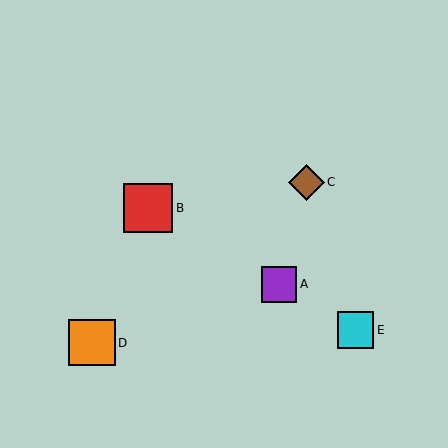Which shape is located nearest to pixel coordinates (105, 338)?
The orange square (labeled D) at (92, 343) is nearest to that location.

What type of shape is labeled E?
Shape E is a cyan square.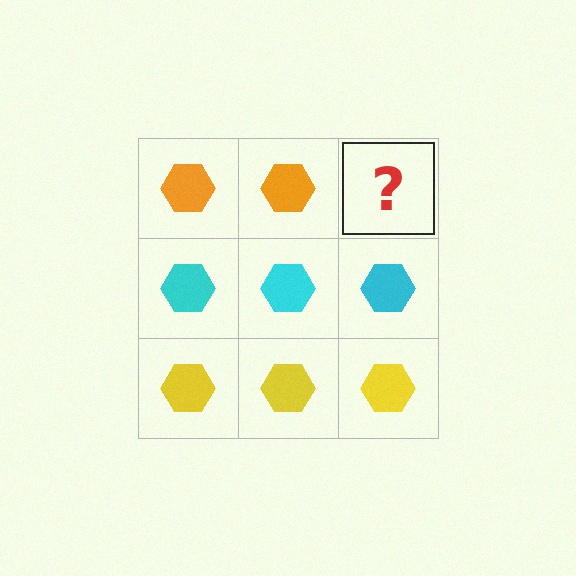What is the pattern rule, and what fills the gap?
The rule is that each row has a consistent color. The gap should be filled with an orange hexagon.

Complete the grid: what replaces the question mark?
The question mark should be replaced with an orange hexagon.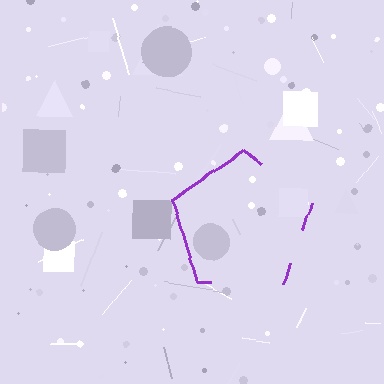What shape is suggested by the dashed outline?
The dashed outline suggests a pentagon.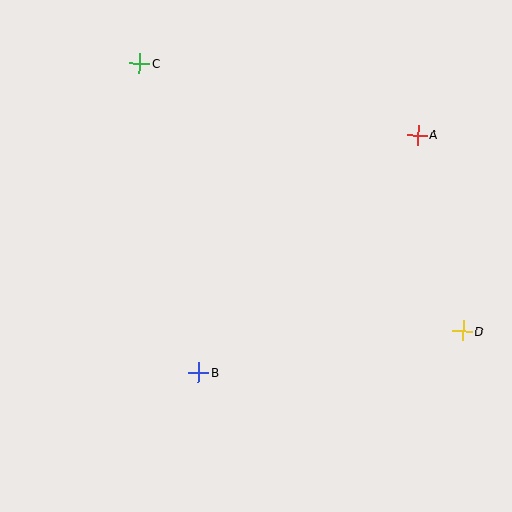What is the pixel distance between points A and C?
The distance between A and C is 287 pixels.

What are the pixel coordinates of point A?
Point A is at (418, 135).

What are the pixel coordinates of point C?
Point C is at (140, 64).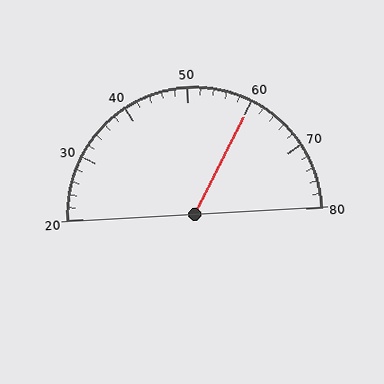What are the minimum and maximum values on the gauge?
The gauge ranges from 20 to 80.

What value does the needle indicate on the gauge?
The needle indicates approximately 60.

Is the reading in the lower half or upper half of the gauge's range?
The reading is in the upper half of the range (20 to 80).